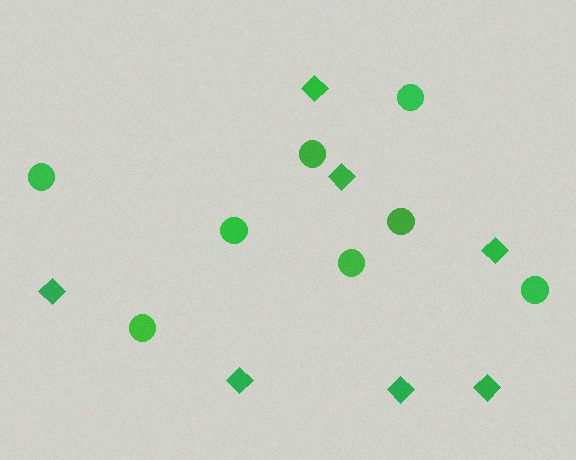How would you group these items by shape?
There are 2 groups: one group of circles (8) and one group of diamonds (7).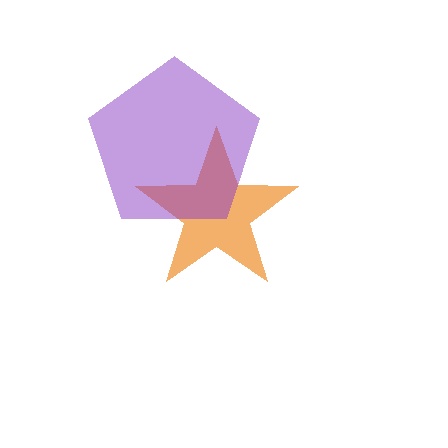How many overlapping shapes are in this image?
There are 2 overlapping shapes in the image.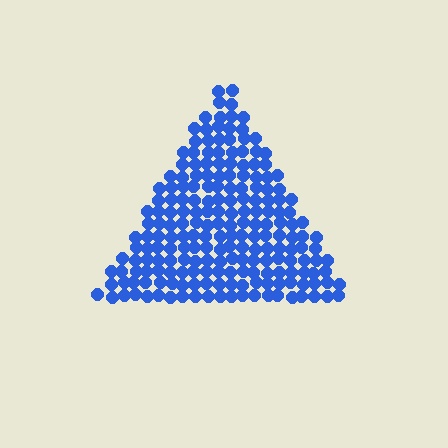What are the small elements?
The small elements are circles.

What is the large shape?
The large shape is a triangle.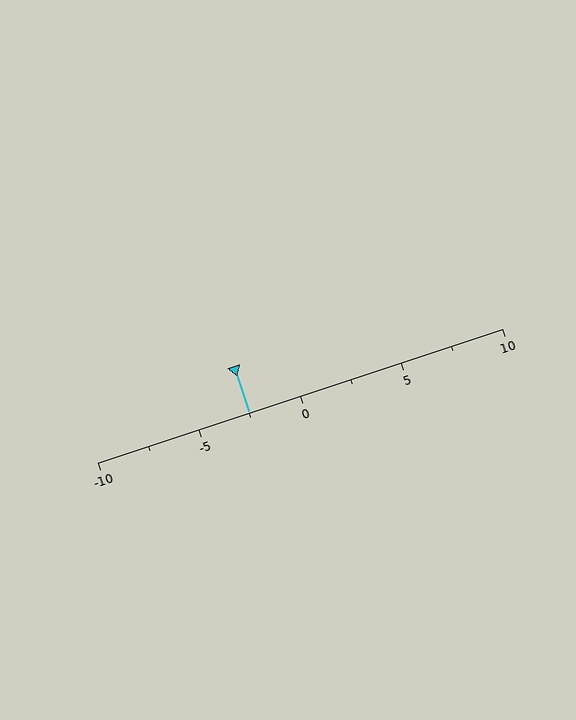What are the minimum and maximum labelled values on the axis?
The axis runs from -10 to 10.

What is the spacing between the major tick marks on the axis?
The major ticks are spaced 5 apart.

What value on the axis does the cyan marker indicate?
The marker indicates approximately -2.5.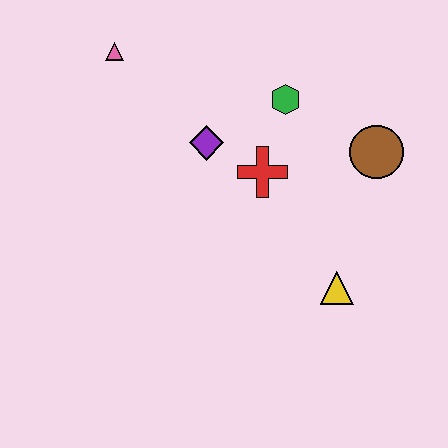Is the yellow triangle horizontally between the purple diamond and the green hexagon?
No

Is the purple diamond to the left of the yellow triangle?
Yes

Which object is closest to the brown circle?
The green hexagon is closest to the brown circle.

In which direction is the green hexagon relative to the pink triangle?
The green hexagon is to the right of the pink triangle.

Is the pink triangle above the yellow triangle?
Yes